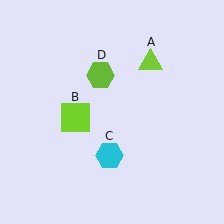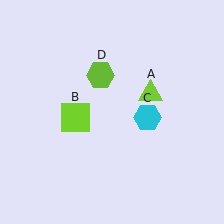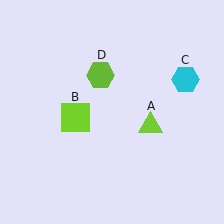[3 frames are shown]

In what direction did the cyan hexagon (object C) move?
The cyan hexagon (object C) moved up and to the right.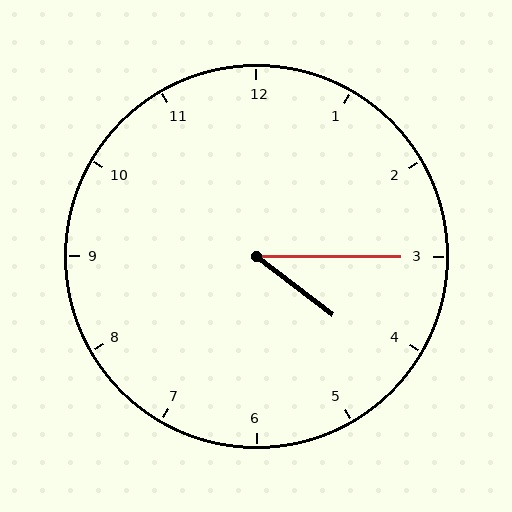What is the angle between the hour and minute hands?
Approximately 38 degrees.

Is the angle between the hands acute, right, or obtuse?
It is acute.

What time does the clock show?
4:15.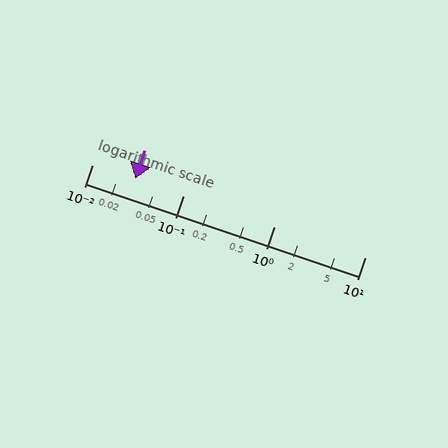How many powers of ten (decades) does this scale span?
The scale spans 3 decades, from 0.01 to 10.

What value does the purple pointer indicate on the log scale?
The pointer indicates approximately 0.03.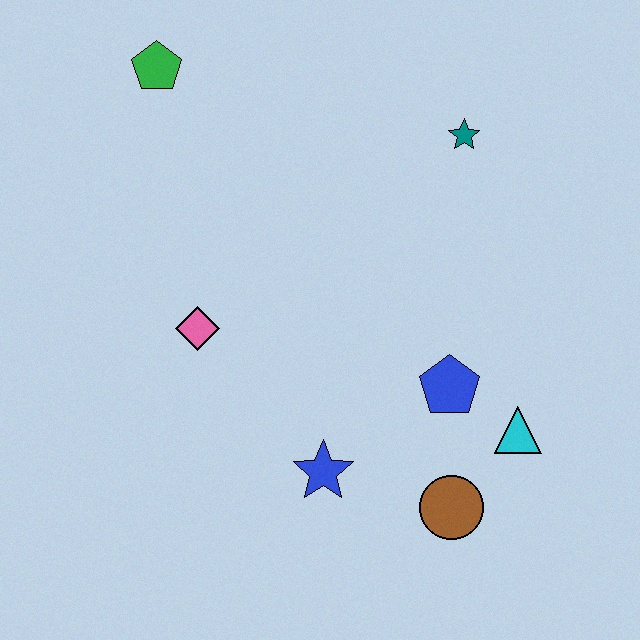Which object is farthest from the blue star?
The green pentagon is farthest from the blue star.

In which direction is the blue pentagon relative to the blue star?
The blue pentagon is to the right of the blue star.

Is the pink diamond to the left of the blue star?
Yes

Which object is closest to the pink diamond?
The blue star is closest to the pink diamond.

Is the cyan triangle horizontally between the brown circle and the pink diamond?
No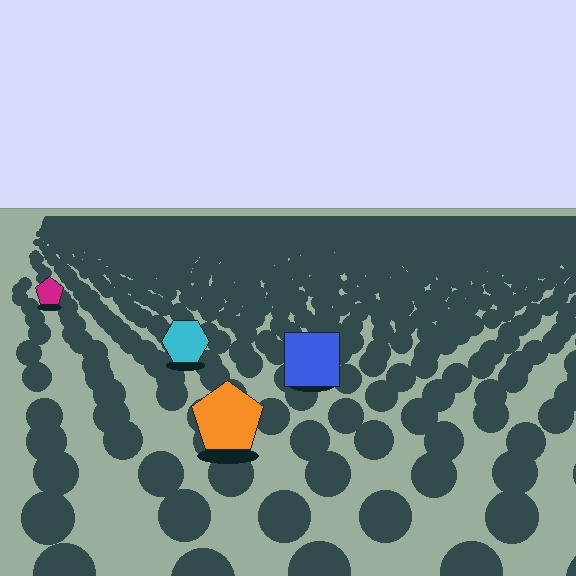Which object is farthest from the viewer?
The magenta pentagon is farthest from the viewer. It appears smaller and the ground texture around it is denser.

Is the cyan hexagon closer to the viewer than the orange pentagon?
No. The orange pentagon is closer — you can tell from the texture gradient: the ground texture is coarser near it.